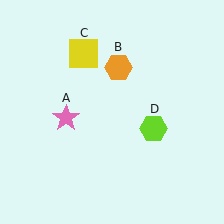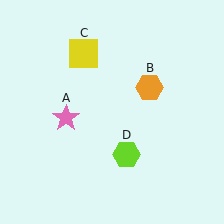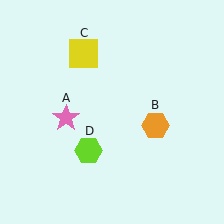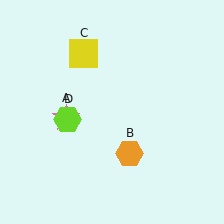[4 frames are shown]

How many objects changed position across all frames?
2 objects changed position: orange hexagon (object B), lime hexagon (object D).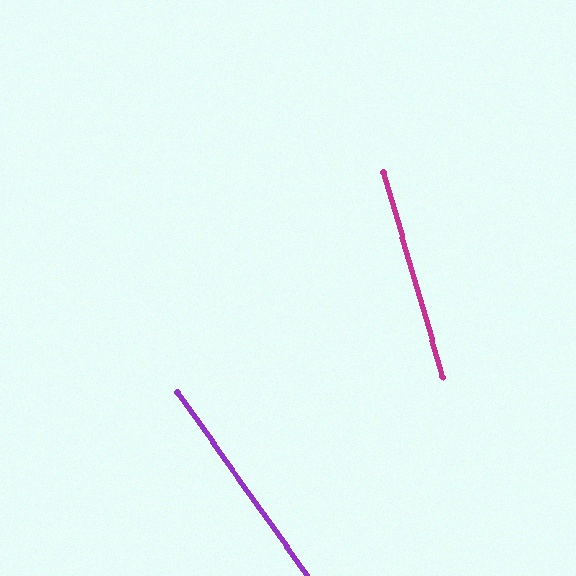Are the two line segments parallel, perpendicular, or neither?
Neither parallel nor perpendicular — they differ by about 19°.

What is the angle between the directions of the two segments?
Approximately 19 degrees.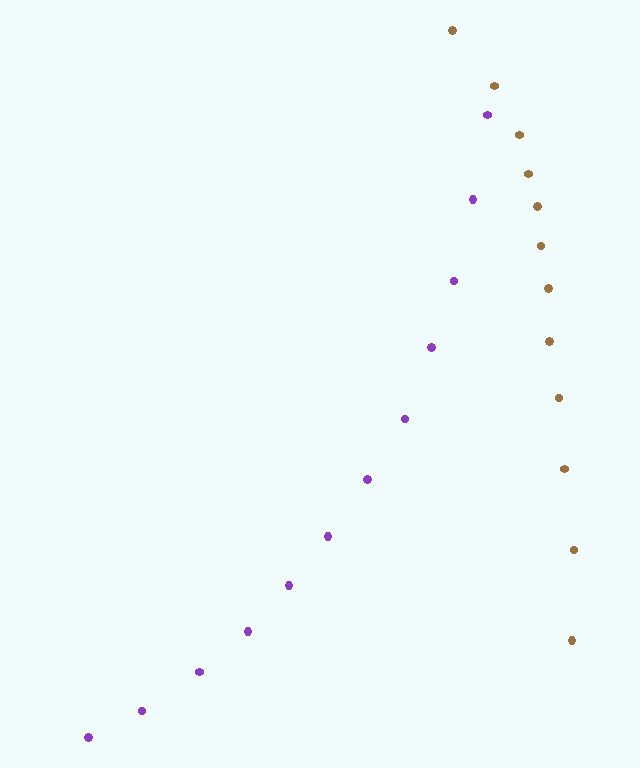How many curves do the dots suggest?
There are 2 distinct paths.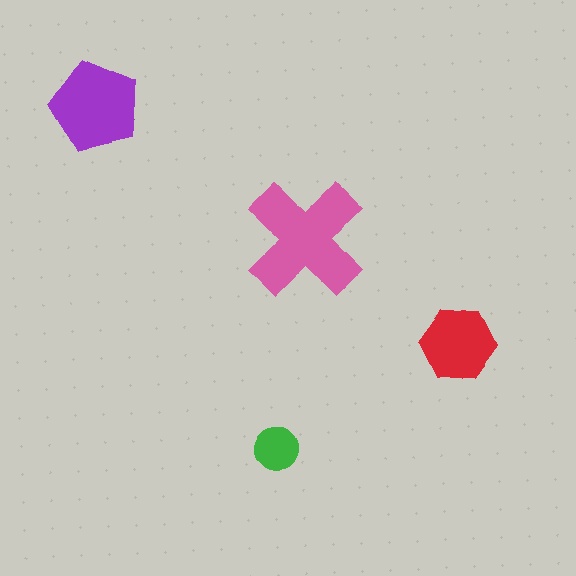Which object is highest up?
The purple pentagon is topmost.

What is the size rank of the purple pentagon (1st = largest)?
2nd.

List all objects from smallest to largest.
The green circle, the red hexagon, the purple pentagon, the pink cross.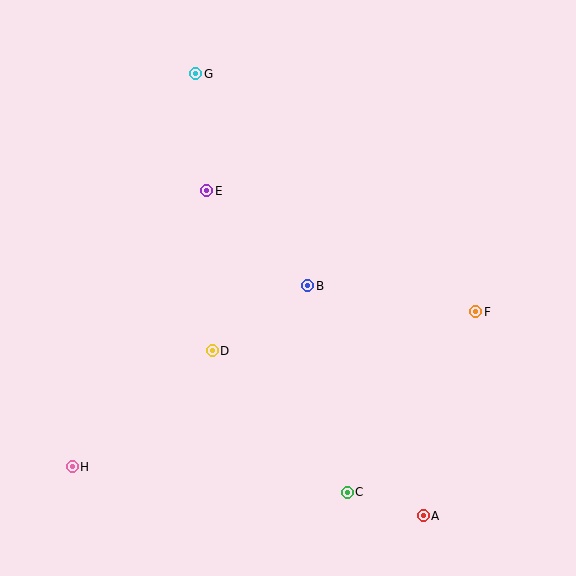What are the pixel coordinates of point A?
Point A is at (423, 516).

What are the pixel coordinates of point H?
Point H is at (72, 467).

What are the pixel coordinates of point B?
Point B is at (308, 286).